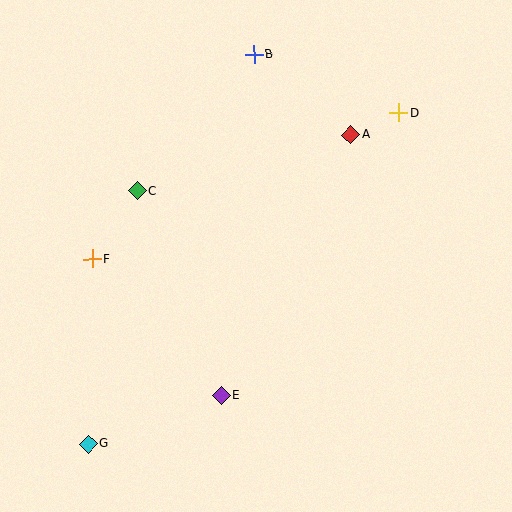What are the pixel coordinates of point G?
Point G is at (88, 444).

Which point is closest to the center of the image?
Point C at (138, 191) is closest to the center.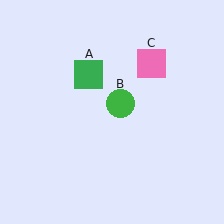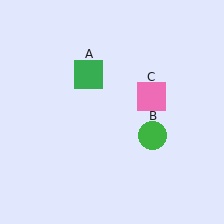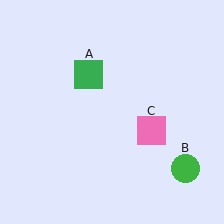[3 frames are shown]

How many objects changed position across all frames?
2 objects changed position: green circle (object B), pink square (object C).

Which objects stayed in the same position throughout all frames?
Green square (object A) remained stationary.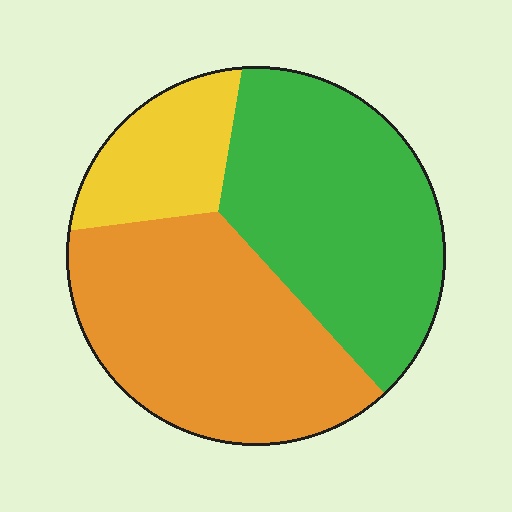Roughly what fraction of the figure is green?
Green covers about 40% of the figure.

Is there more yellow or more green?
Green.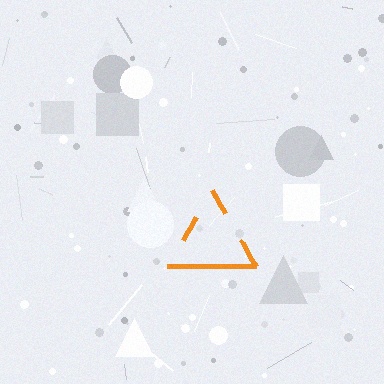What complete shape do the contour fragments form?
The contour fragments form a triangle.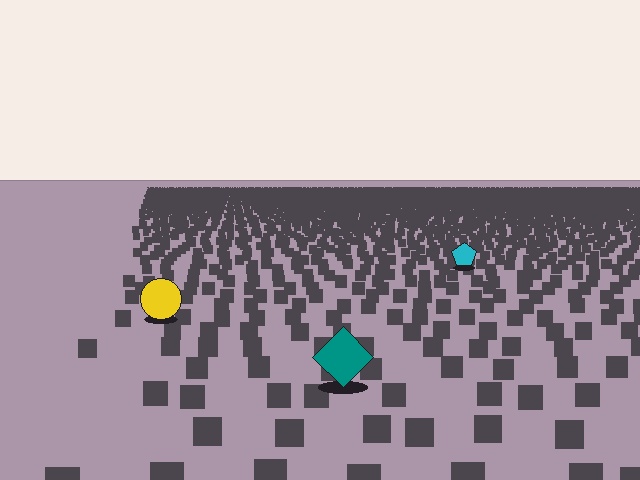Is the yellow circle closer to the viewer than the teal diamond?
No. The teal diamond is closer — you can tell from the texture gradient: the ground texture is coarser near it.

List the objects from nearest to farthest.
From nearest to farthest: the teal diamond, the yellow circle, the cyan pentagon.